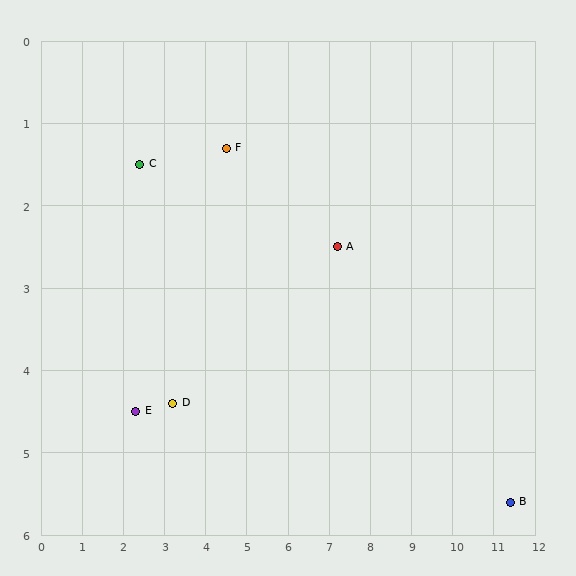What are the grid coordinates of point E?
Point E is at approximately (2.3, 4.5).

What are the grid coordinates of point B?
Point B is at approximately (11.4, 5.6).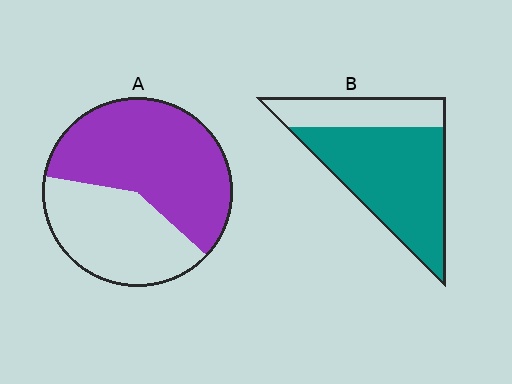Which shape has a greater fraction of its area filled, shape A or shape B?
Shape B.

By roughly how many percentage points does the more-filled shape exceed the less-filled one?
By roughly 10 percentage points (B over A).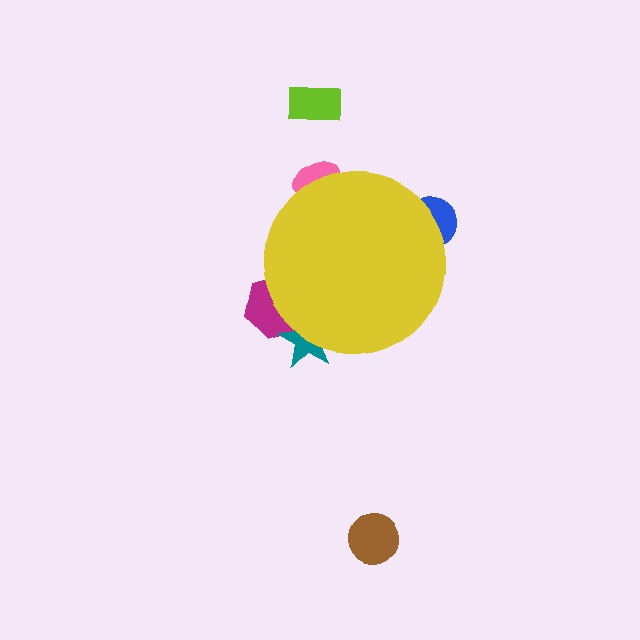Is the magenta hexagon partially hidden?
Yes, the magenta hexagon is partially hidden behind the yellow circle.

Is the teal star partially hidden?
Yes, the teal star is partially hidden behind the yellow circle.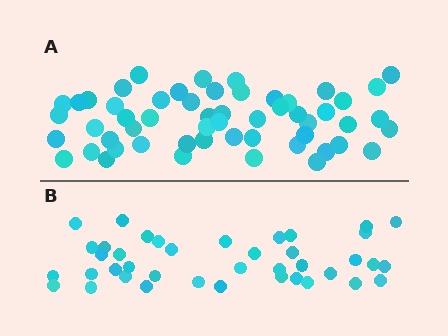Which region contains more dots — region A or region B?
Region A (the top region) has more dots.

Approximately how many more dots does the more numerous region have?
Region A has approximately 15 more dots than region B.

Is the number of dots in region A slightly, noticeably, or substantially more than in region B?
Region A has noticeably more, but not dramatically so. The ratio is roughly 1.4 to 1.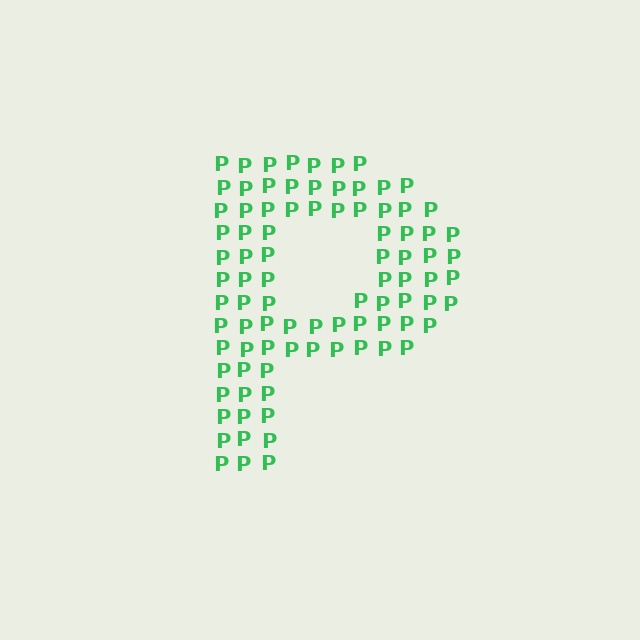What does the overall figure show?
The overall figure shows the letter P.